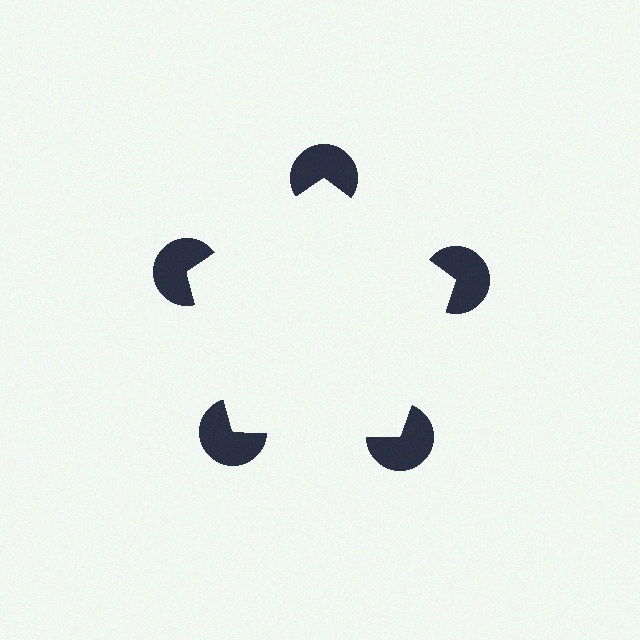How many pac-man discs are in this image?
There are 5 — one at each vertex of the illusory pentagon.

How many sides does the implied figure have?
5 sides.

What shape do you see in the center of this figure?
An illusory pentagon — its edges are inferred from the aligned wedge cuts in the pac-man discs, not physically drawn.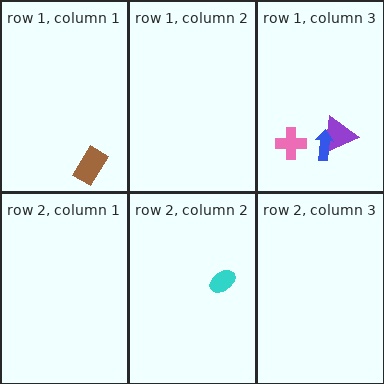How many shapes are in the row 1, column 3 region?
3.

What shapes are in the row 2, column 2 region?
The cyan ellipse.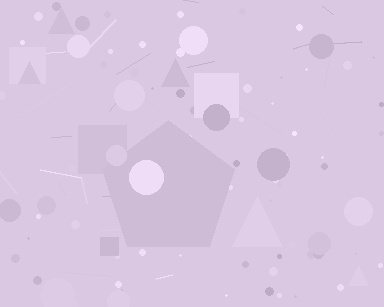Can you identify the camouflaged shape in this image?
The camouflaged shape is a pentagon.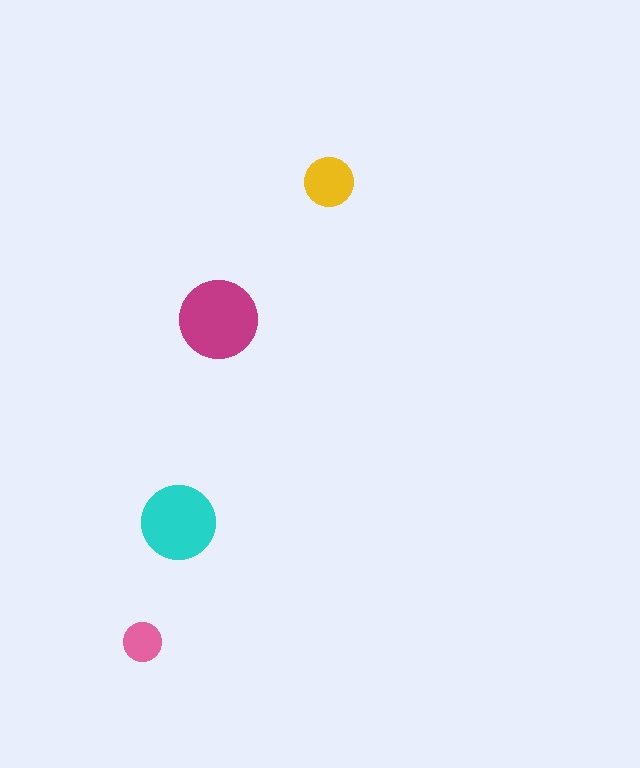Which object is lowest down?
The pink circle is bottommost.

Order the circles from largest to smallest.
the magenta one, the cyan one, the yellow one, the pink one.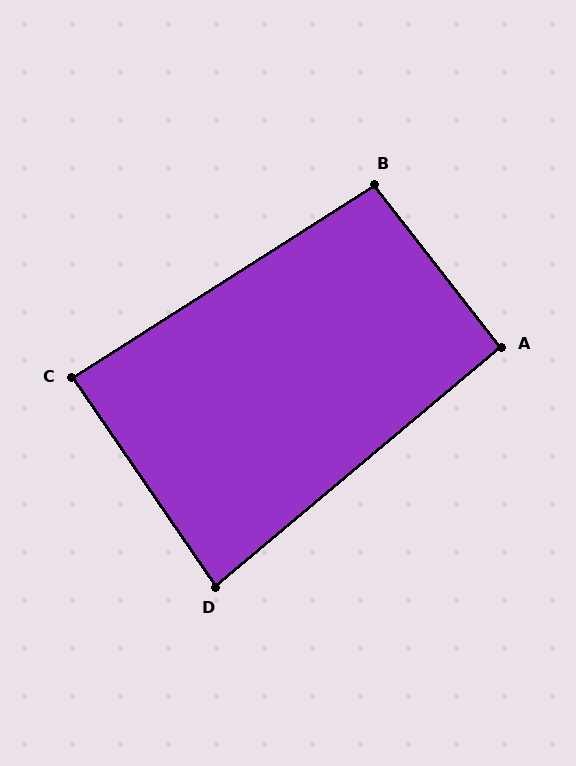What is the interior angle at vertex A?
Approximately 92 degrees (approximately right).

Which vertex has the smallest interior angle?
D, at approximately 85 degrees.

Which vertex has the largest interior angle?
B, at approximately 95 degrees.